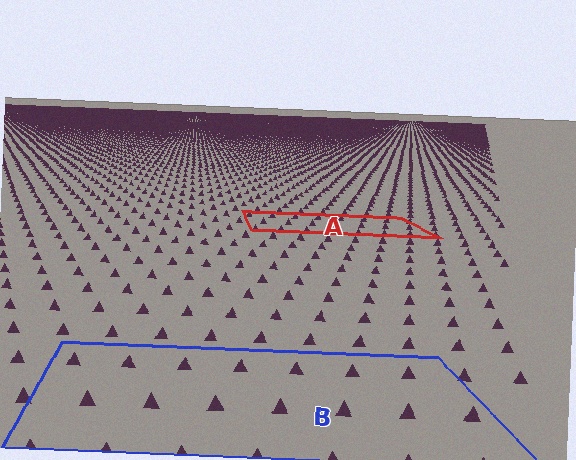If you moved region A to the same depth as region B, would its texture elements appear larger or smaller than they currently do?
They would appear larger. At a closer depth, the same texture elements are projected at a bigger on-screen size.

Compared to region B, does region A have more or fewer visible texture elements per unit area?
Region A has more texture elements per unit area — they are packed more densely because it is farther away.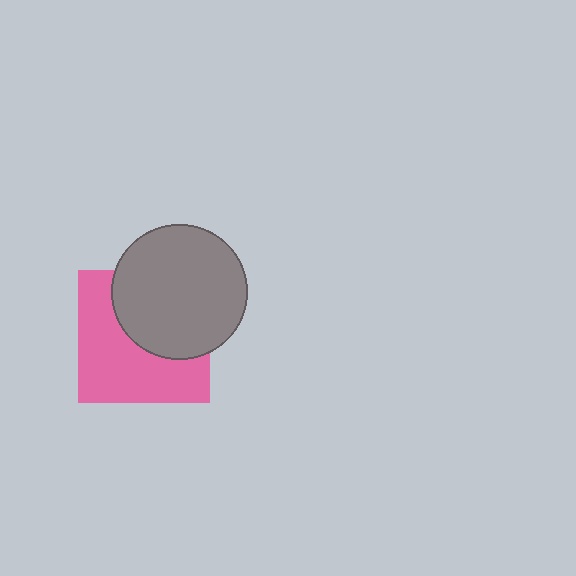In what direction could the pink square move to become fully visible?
The pink square could move toward the lower-left. That would shift it out from behind the gray circle entirely.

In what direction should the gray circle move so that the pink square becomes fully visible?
The gray circle should move toward the upper-right. That is the shortest direction to clear the overlap and leave the pink square fully visible.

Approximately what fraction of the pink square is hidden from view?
Roughly 44% of the pink square is hidden behind the gray circle.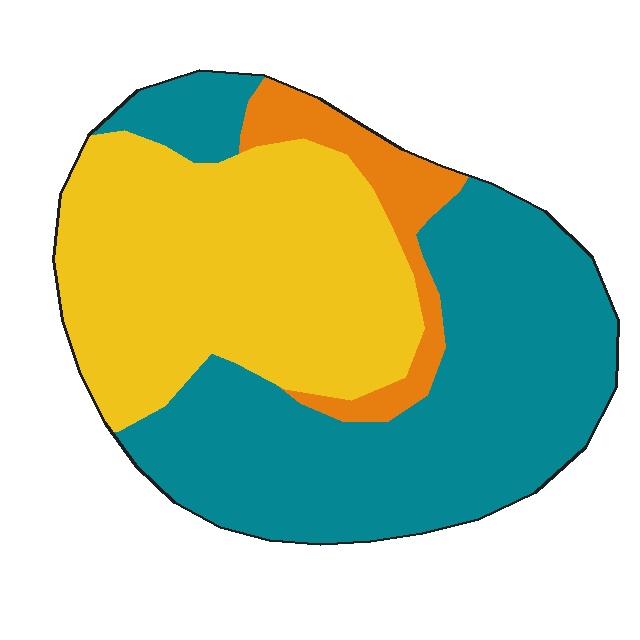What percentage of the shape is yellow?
Yellow covers around 40% of the shape.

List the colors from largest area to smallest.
From largest to smallest: teal, yellow, orange.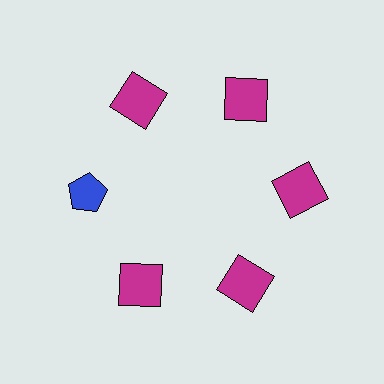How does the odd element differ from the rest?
It differs in both color (blue instead of magenta) and shape (pentagon instead of square).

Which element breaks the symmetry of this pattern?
The blue pentagon at roughly the 9 o'clock position breaks the symmetry. All other shapes are magenta squares.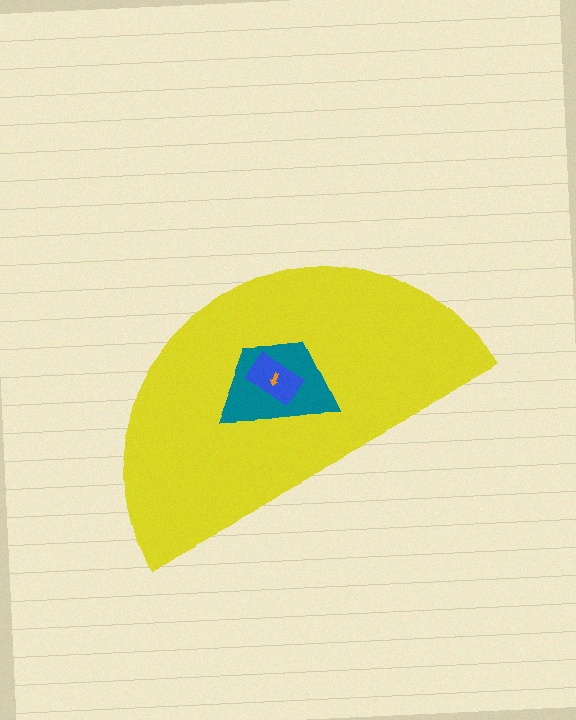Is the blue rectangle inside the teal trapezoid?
Yes.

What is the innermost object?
The orange arrow.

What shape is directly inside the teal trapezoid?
The blue rectangle.